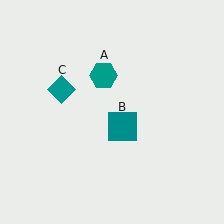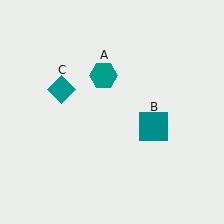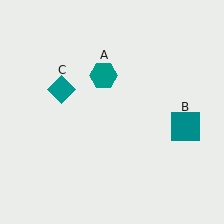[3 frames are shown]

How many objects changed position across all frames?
1 object changed position: teal square (object B).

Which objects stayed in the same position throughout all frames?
Teal hexagon (object A) and teal diamond (object C) remained stationary.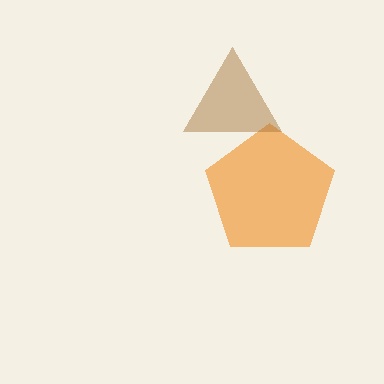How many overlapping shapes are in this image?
There are 2 overlapping shapes in the image.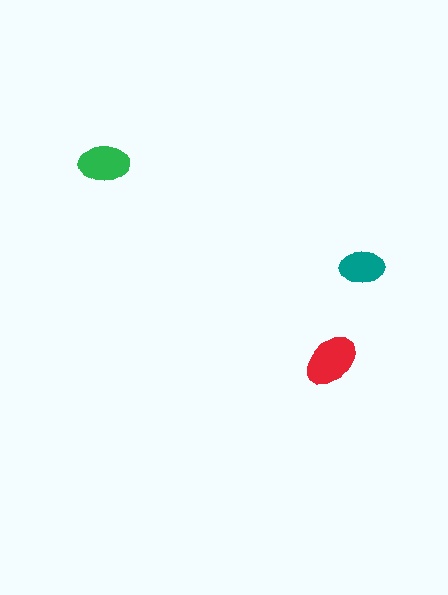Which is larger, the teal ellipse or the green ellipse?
The green one.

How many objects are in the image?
There are 3 objects in the image.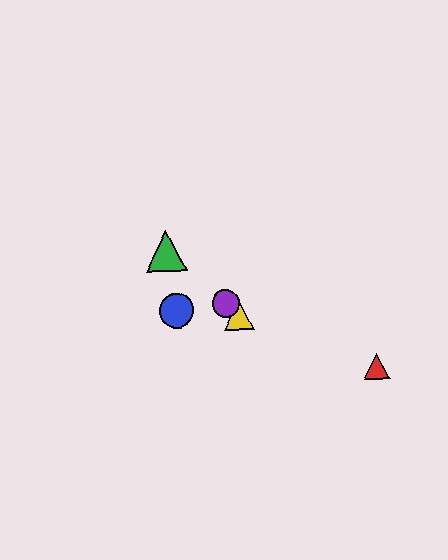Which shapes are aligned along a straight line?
The green triangle, the yellow triangle, the purple circle are aligned along a straight line.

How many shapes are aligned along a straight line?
3 shapes (the green triangle, the yellow triangle, the purple circle) are aligned along a straight line.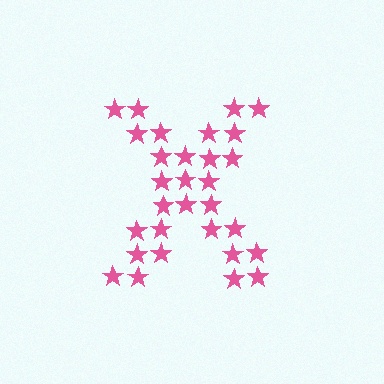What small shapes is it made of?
It is made of small stars.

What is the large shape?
The large shape is the letter X.